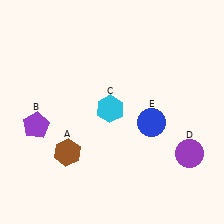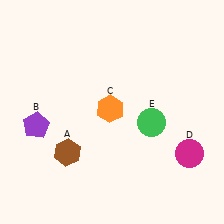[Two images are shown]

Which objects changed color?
C changed from cyan to orange. D changed from purple to magenta. E changed from blue to green.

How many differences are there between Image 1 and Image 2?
There are 3 differences between the two images.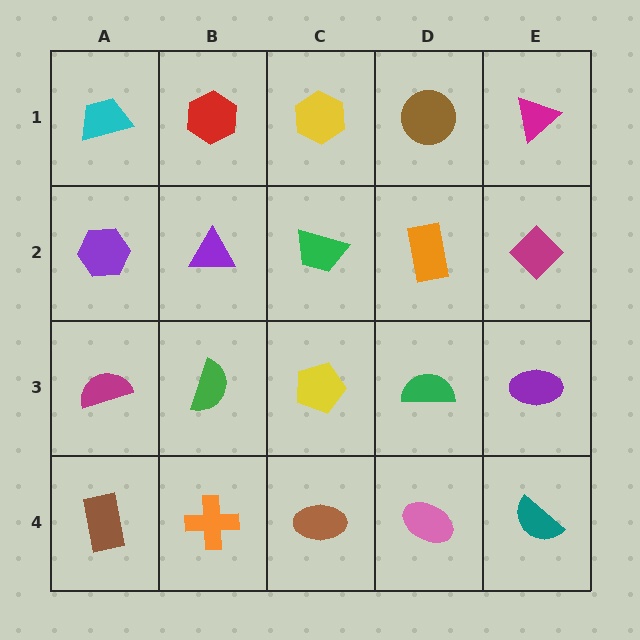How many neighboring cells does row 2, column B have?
4.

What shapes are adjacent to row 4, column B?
A green semicircle (row 3, column B), a brown rectangle (row 4, column A), a brown ellipse (row 4, column C).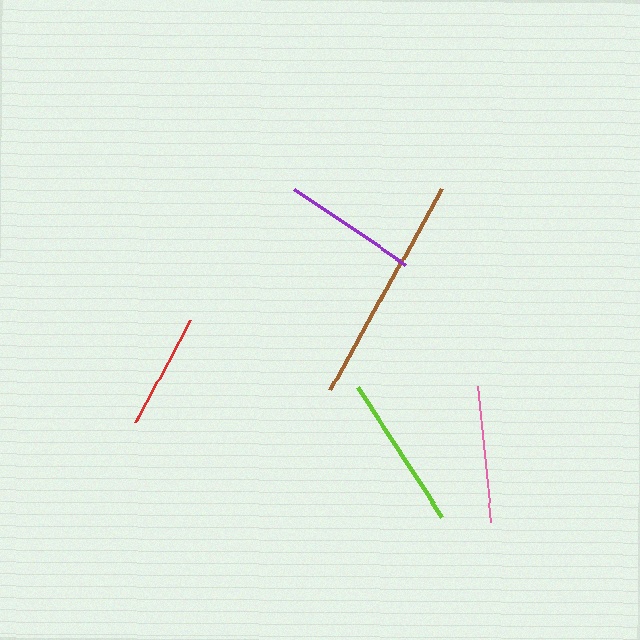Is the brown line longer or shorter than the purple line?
The brown line is longer than the purple line.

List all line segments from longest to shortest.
From longest to shortest: brown, lime, pink, purple, red.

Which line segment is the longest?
The brown line is the longest at approximately 231 pixels.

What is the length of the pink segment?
The pink segment is approximately 136 pixels long.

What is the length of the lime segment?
The lime segment is approximately 155 pixels long.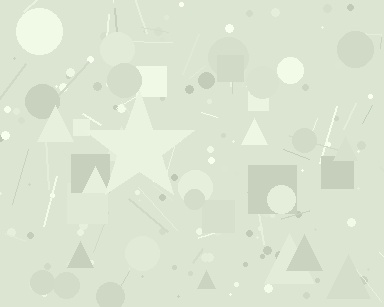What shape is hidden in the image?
A star is hidden in the image.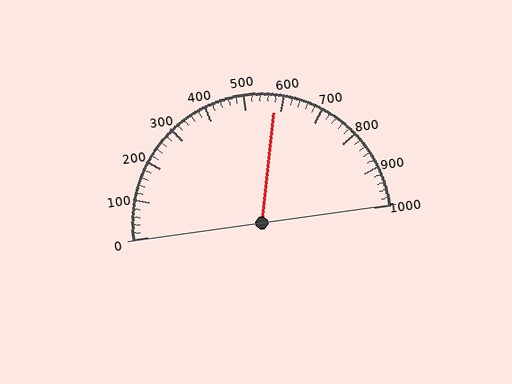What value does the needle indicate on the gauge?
The needle indicates approximately 580.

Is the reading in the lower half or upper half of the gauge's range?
The reading is in the upper half of the range (0 to 1000).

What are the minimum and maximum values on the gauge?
The gauge ranges from 0 to 1000.